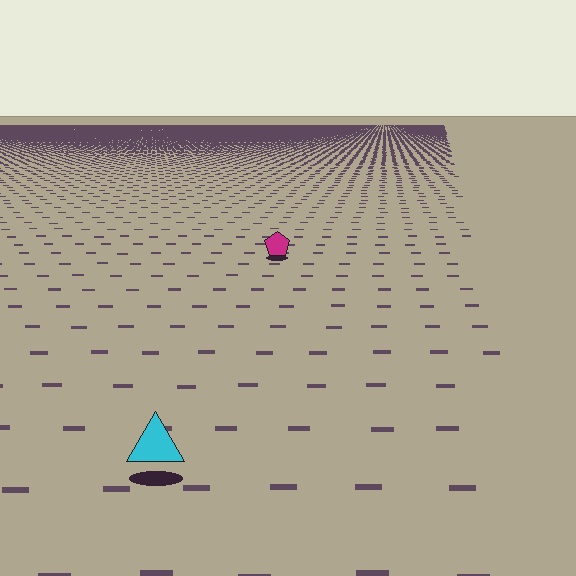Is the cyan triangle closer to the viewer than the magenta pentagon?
Yes. The cyan triangle is closer — you can tell from the texture gradient: the ground texture is coarser near it.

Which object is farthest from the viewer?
The magenta pentagon is farthest from the viewer. It appears smaller and the ground texture around it is denser.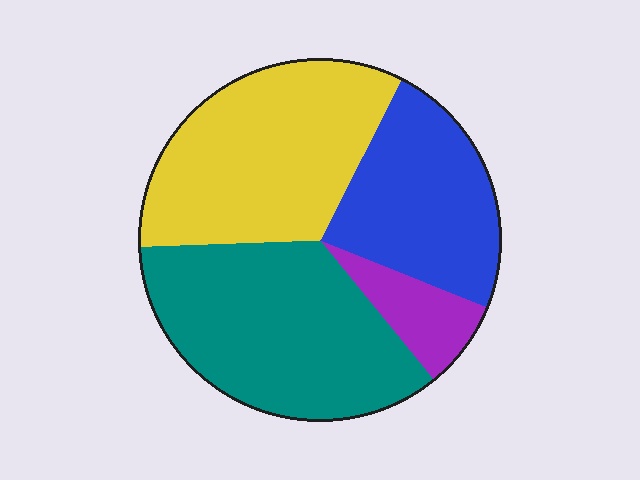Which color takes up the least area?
Purple, at roughly 10%.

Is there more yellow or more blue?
Yellow.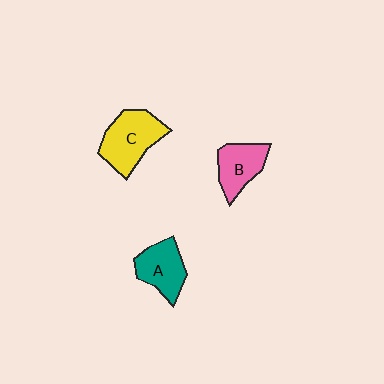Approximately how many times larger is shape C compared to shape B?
Approximately 1.4 times.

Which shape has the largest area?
Shape C (yellow).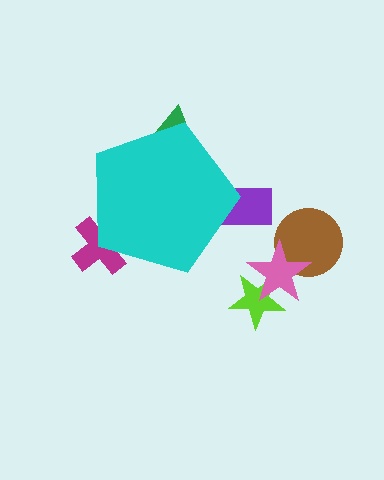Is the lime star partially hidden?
No, the lime star is fully visible.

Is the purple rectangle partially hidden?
Yes, the purple rectangle is partially hidden behind the cyan pentagon.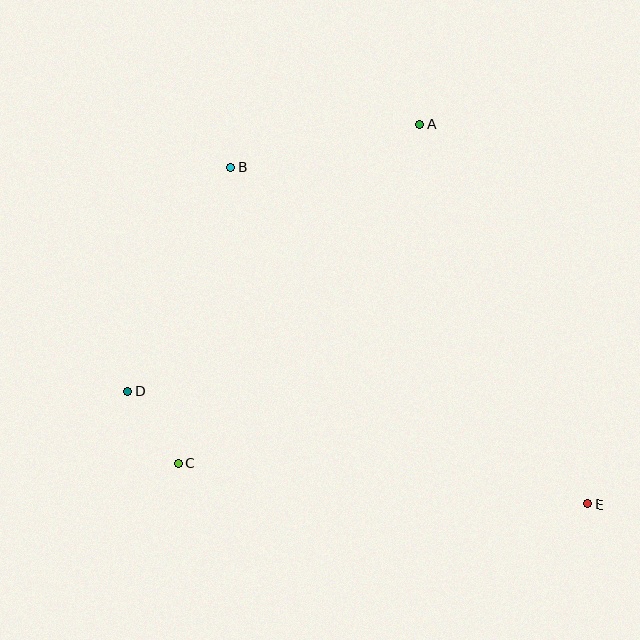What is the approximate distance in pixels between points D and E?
The distance between D and E is approximately 474 pixels.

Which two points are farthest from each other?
Points B and E are farthest from each other.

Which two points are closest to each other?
Points C and D are closest to each other.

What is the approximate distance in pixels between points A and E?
The distance between A and E is approximately 416 pixels.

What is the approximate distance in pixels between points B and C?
The distance between B and C is approximately 300 pixels.